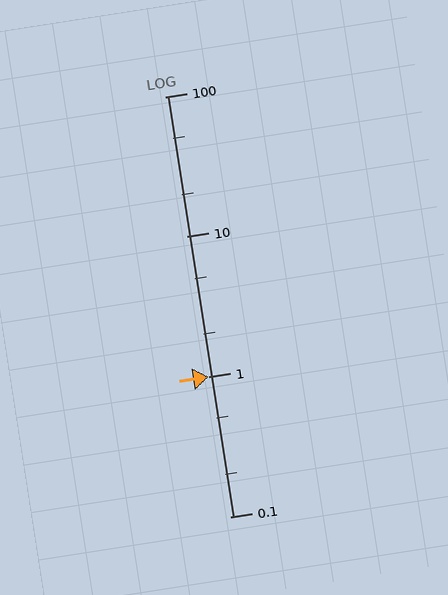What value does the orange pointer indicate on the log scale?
The pointer indicates approximately 0.99.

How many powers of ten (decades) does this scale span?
The scale spans 3 decades, from 0.1 to 100.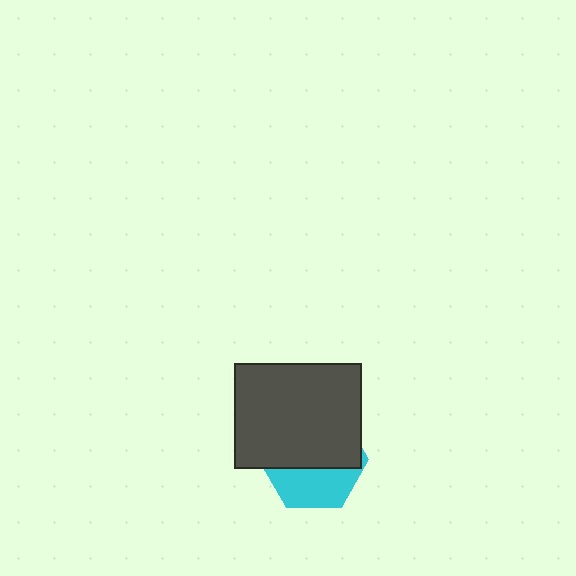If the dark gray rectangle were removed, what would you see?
You would see the complete cyan hexagon.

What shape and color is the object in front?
The object in front is a dark gray rectangle.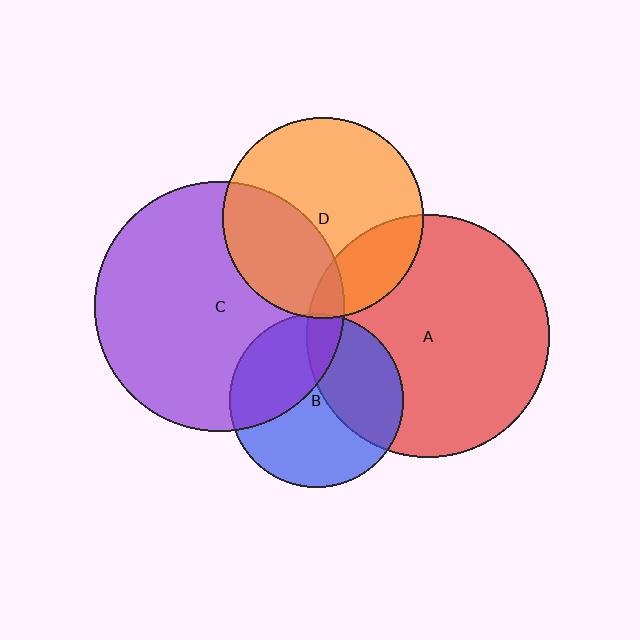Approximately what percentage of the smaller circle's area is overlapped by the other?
Approximately 35%.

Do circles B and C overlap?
Yes.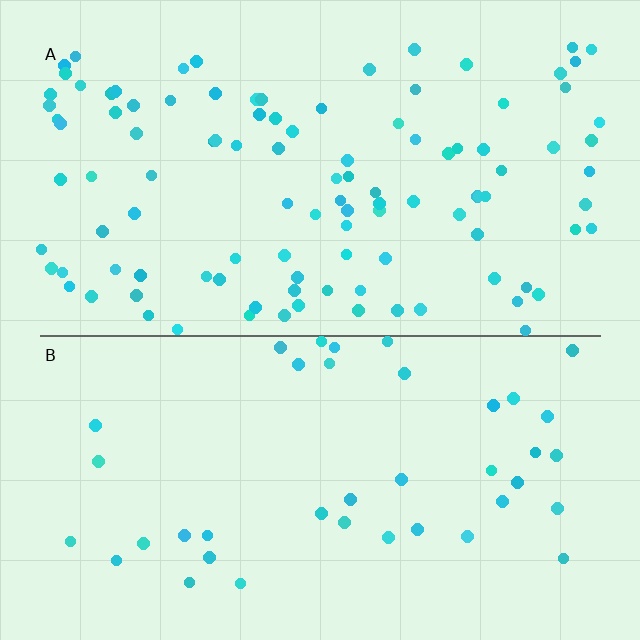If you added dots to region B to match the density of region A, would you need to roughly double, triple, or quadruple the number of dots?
Approximately triple.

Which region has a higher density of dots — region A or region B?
A (the top).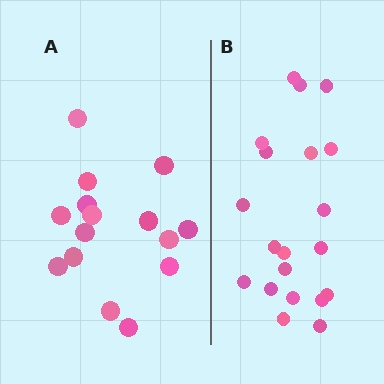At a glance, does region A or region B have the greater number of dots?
Region B (the right region) has more dots.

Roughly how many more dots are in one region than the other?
Region B has about 5 more dots than region A.